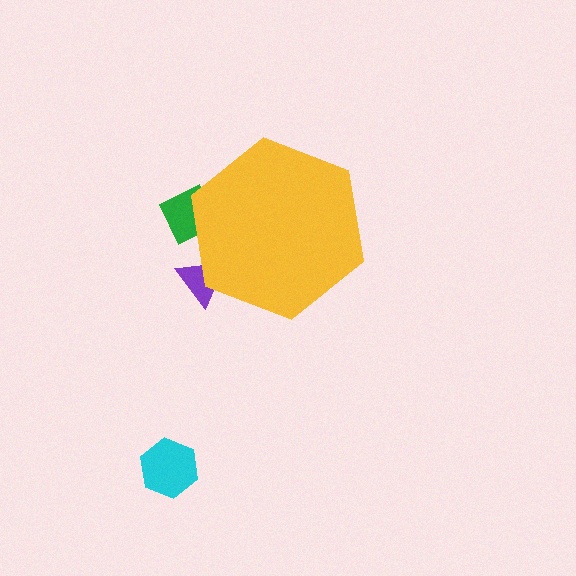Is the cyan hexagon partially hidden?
No, the cyan hexagon is fully visible.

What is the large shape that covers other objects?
A yellow hexagon.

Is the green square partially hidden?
Yes, the green square is partially hidden behind the yellow hexagon.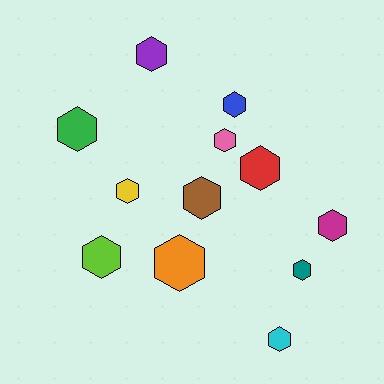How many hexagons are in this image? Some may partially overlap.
There are 12 hexagons.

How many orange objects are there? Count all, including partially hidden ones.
There is 1 orange object.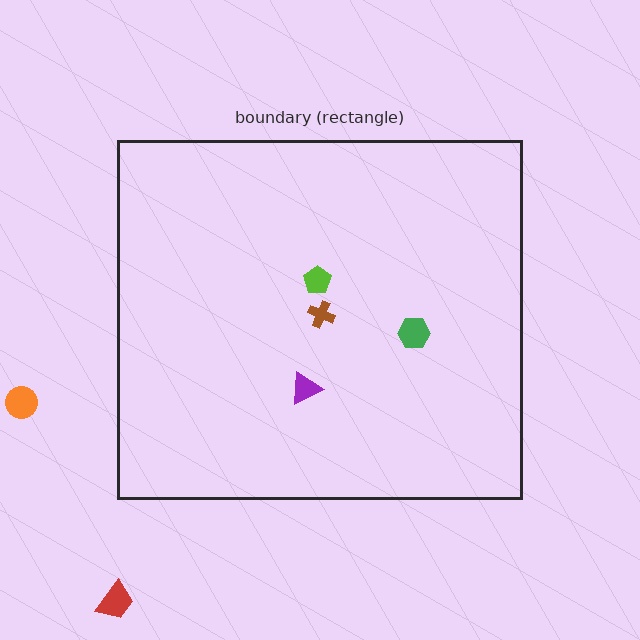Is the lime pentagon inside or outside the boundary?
Inside.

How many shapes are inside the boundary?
4 inside, 2 outside.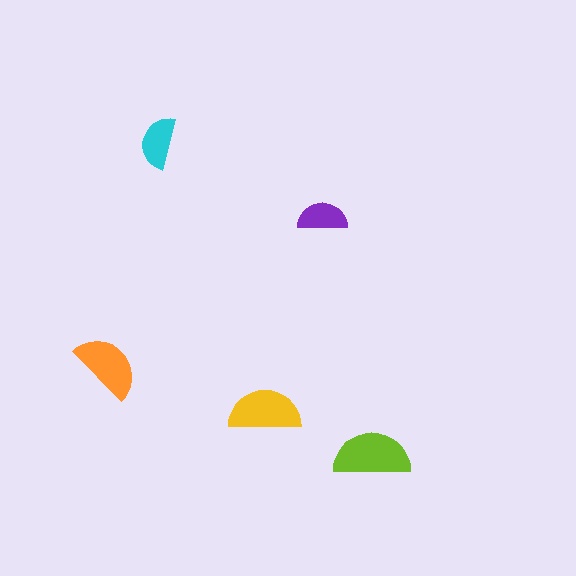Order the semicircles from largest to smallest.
the lime one, the yellow one, the orange one, the cyan one, the purple one.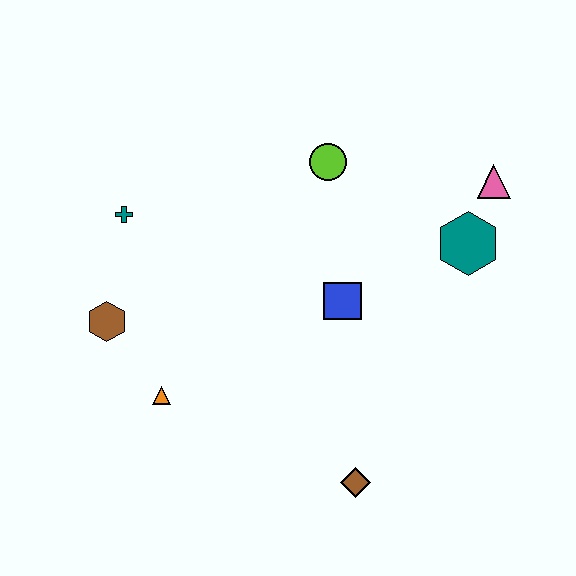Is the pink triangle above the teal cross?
Yes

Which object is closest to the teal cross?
The brown hexagon is closest to the teal cross.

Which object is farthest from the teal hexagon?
The brown hexagon is farthest from the teal hexagon.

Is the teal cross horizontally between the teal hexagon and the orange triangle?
No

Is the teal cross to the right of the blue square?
No